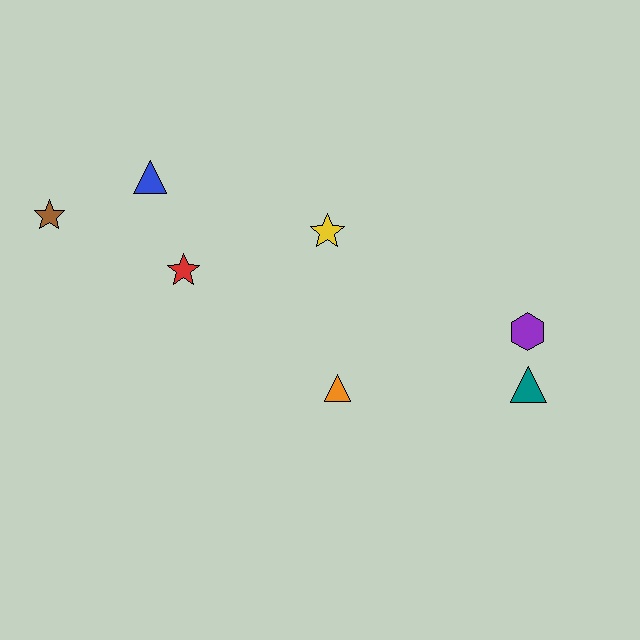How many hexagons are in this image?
There is 1 hexagon.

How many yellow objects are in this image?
There is 1 yellow object.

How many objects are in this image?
There are 7 objects.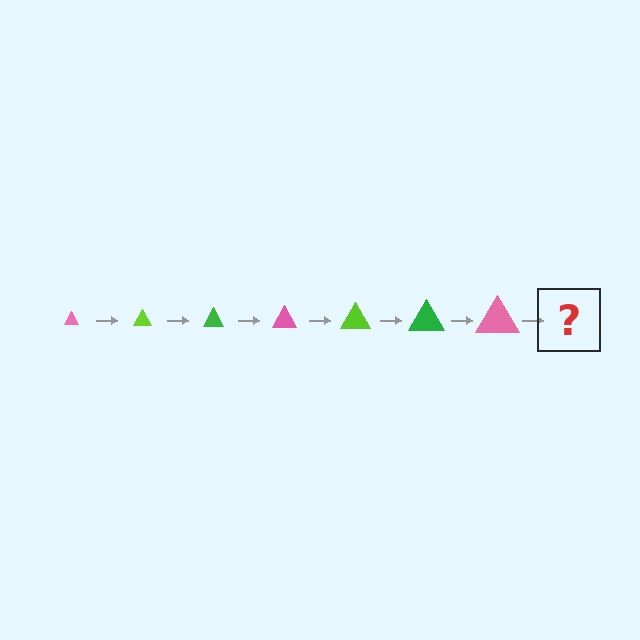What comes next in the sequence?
The next element should be a lime triangle, larger than the previous one.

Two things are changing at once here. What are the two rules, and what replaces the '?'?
The two rules are that the triangle grows larger each step and the color cycles through pink, lime, and green. The '?' should be a lime triangle, larger than the previous one.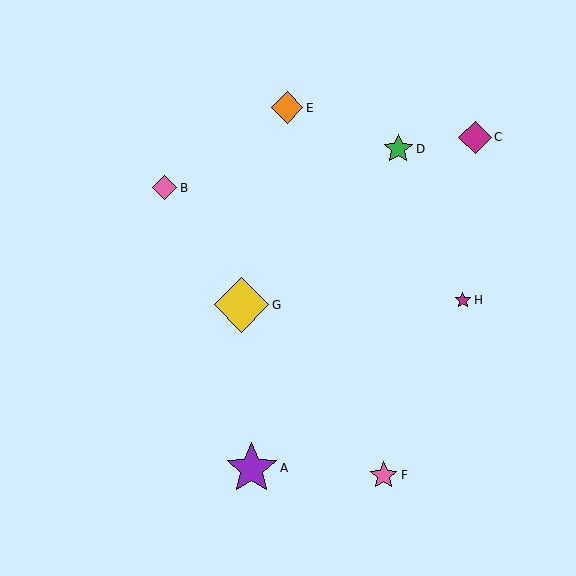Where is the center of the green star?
The center of the green star is at (398, 149).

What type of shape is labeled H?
Shape H is a magenta star.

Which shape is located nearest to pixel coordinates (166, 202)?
The pink diamond (labeled B) at (164, 188) is nearest to that location.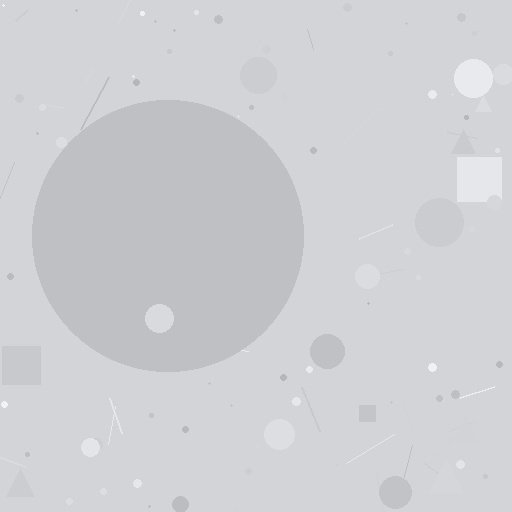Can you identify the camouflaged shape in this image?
The camouflaged shape is a circle.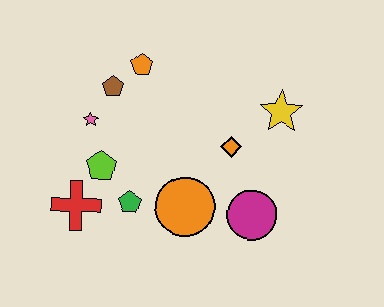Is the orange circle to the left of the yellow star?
Yes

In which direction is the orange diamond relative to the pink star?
The orange diamond is to the right of the pink star.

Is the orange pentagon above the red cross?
Yes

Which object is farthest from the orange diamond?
The red cross is farthest from the orange diamond.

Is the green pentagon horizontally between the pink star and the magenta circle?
Yes